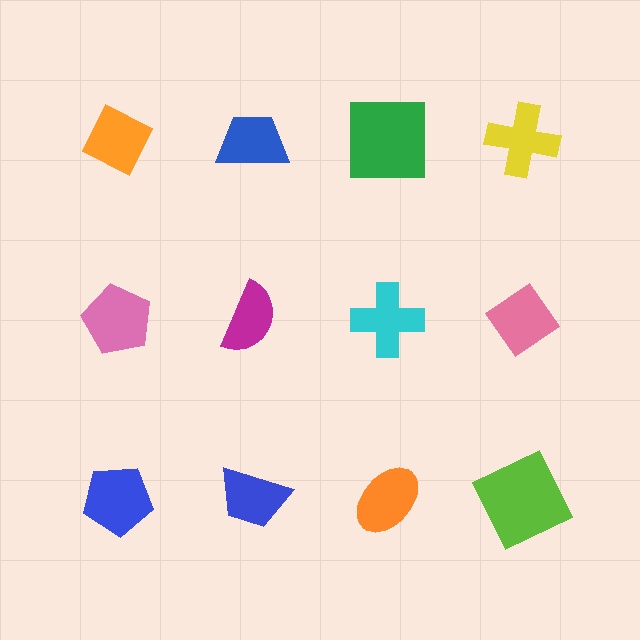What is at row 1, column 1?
An orange diamond.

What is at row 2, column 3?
A cyan cross.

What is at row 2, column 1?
A pink pentagon.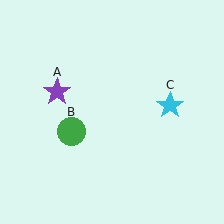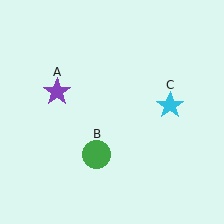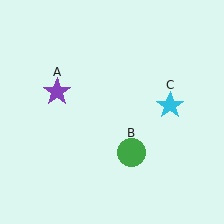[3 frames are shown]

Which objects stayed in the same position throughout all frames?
Purple star (object A) and cyan star (object C) remained stationary.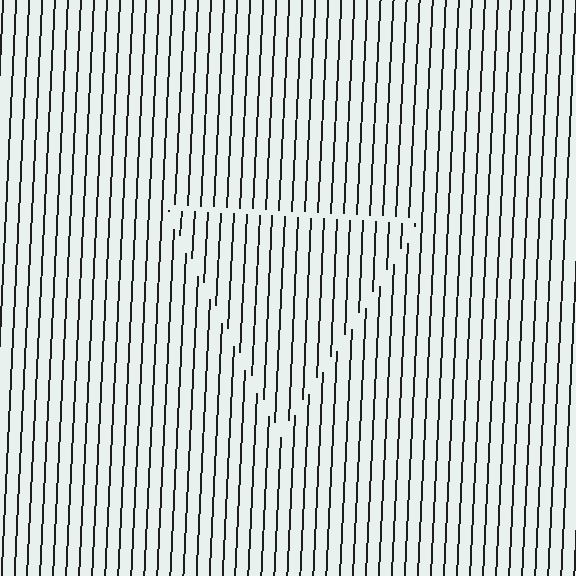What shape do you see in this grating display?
An illusory triangle. The interior of the shape contains the same grating, shifted by half a period — the contour is defined by the phase discontinuity where line-ends from the inner and outer gratings abut.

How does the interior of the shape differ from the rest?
The interior of the shape contains the same grating, shifted by half a period — the contour is defined by the phase discontinuity where line-ends from the inner and outer gratings abut.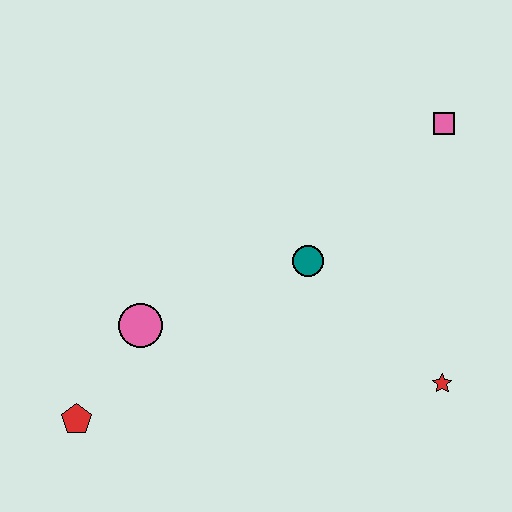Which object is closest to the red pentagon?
The pink circle is closest to the red pentagon.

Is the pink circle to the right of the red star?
No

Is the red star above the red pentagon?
Yes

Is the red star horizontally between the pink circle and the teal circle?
No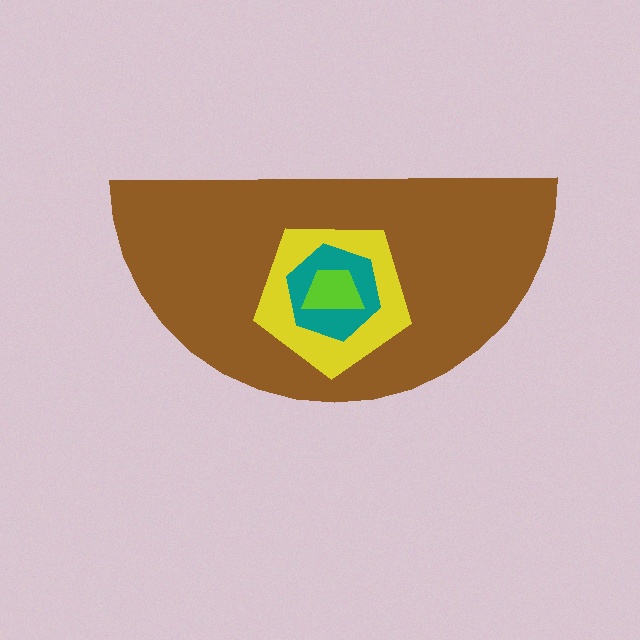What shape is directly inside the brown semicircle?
The yellow pentagon.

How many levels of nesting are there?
4.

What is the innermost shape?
The lime trapezoid.